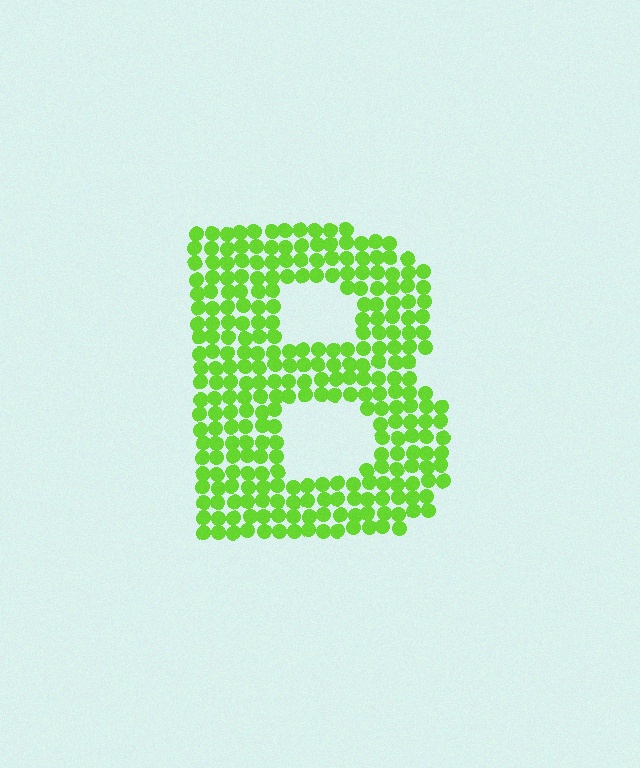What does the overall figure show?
The overall figure shows the letter B.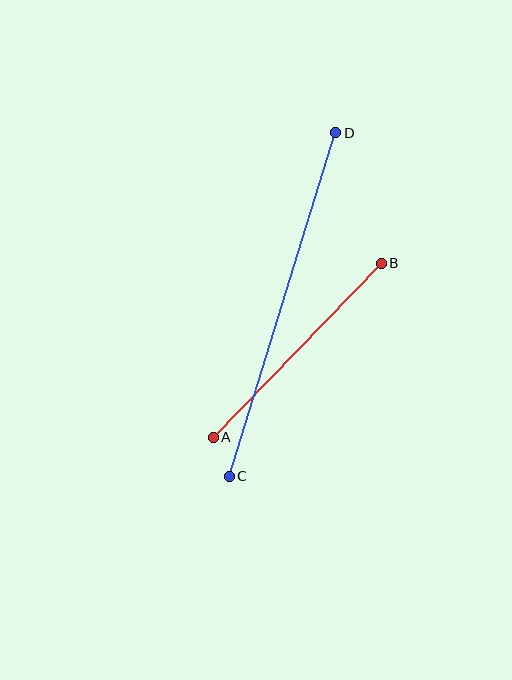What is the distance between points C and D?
The distance is approximately 359 pixels.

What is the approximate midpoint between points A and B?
The midpoint is at approximately (297, 350) pixels.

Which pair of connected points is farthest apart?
Points C and D are farthest apart.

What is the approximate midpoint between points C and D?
The midpoint is at approximately (282, 305) pixels.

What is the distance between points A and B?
The distance is approximately 242 pixels.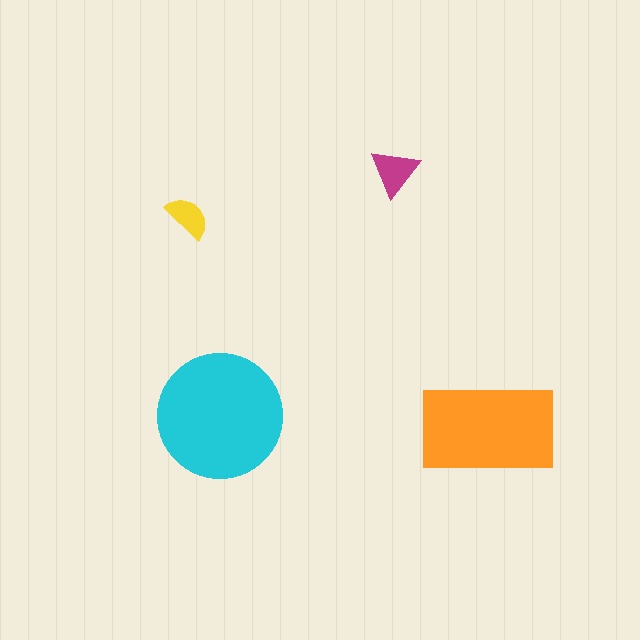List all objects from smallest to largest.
The yellow semicircle, the magenta triangle, the orange rectangle, the cyan circle.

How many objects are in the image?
There are 4 objects in the image.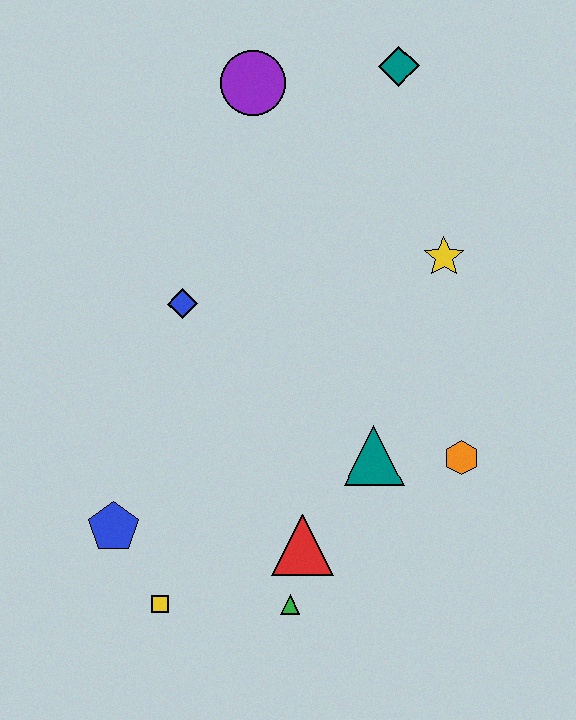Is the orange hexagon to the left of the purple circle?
No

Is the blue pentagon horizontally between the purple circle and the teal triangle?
No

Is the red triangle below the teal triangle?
Yes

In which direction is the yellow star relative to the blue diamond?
The yellow star is to the right of the blue diamond.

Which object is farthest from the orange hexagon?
The purple circle is farthest from the orange hexagon.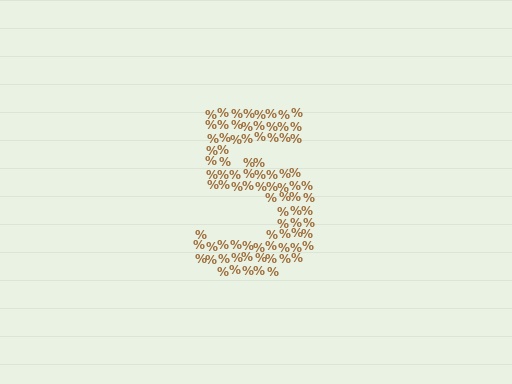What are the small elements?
The small elements are percent signs.